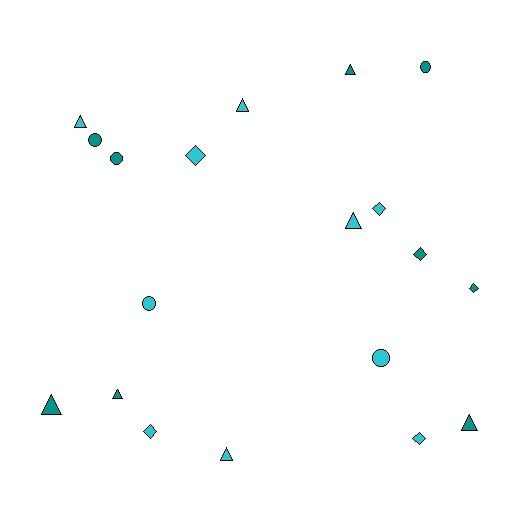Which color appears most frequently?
Cyan, with 10 objects.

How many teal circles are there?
There are 3 teal circles.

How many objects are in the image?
There are 19 objects.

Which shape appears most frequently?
Triangle, with 8 objects.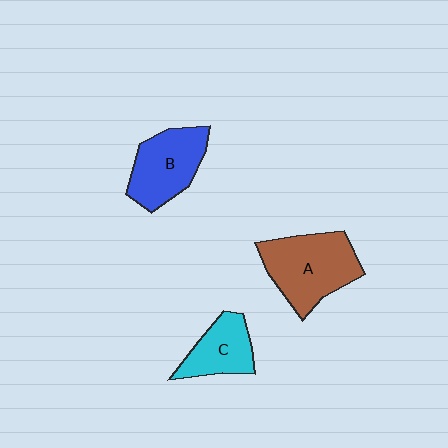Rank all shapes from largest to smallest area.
From largest to smallest: A (brown), B (blue), C (cyan).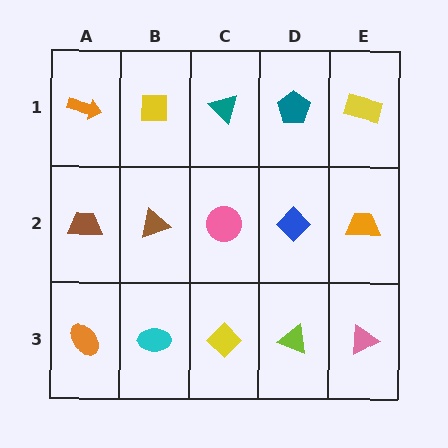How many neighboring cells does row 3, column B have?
3.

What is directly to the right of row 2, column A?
A brown triangle.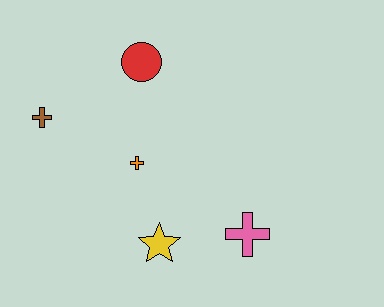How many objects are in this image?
There are 5 objects.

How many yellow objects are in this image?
There is 1 yellow object.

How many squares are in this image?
There are no squares.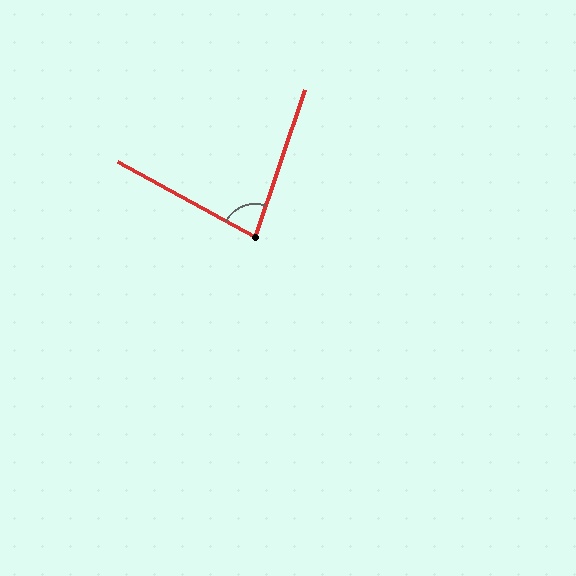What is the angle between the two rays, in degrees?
Approximately 80 degrees.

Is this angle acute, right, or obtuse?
It is acute.